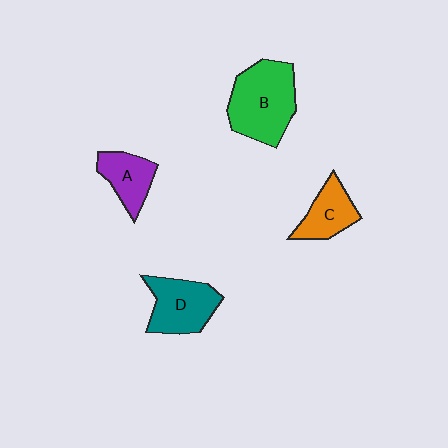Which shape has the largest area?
Shape B (green).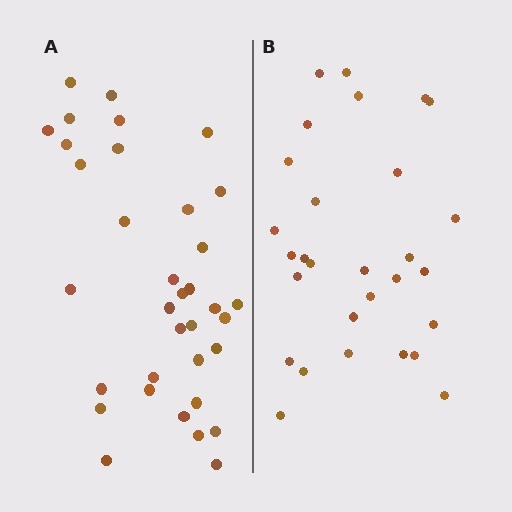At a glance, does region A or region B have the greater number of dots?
Region A (the left region) has more dots.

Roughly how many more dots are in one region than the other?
Region A has about 6 more dots than region B.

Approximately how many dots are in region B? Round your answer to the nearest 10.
About 30 dots. (The exact count is 29, which rounds to 30.)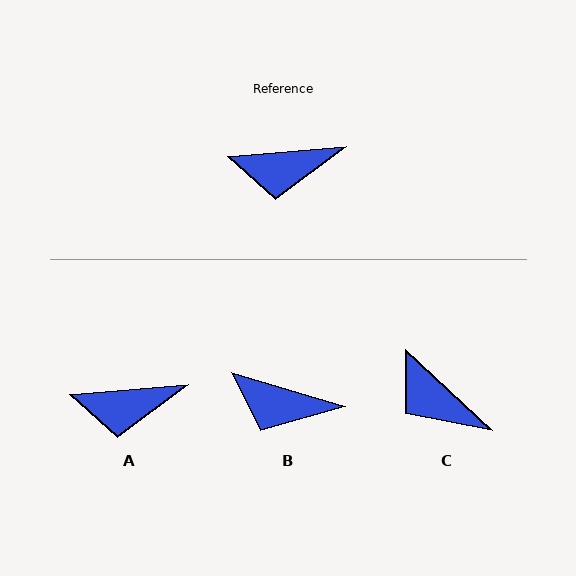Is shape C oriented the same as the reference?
No, it is off by about 48 degrees.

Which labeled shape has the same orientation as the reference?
A.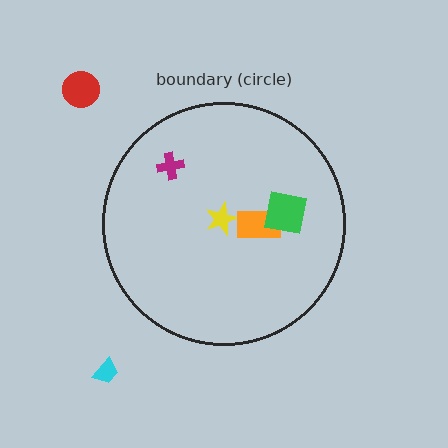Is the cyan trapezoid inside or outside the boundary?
Outside.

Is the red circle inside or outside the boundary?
Outside.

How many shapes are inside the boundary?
4 inside, 2 outside.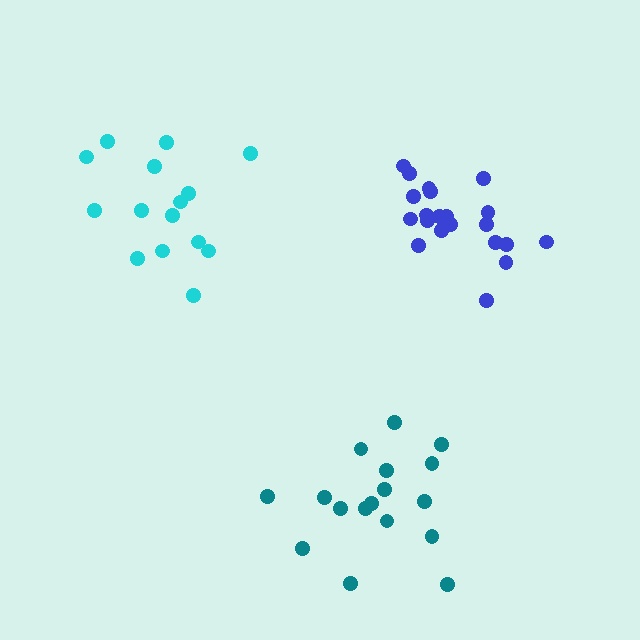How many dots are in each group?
Group 1: 21 dots, Group 2: 17 dots, Group 3: 15 dots (53 total).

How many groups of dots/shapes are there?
There are 3 groups.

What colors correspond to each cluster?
The clusters are colored: blue, teal, cyan.